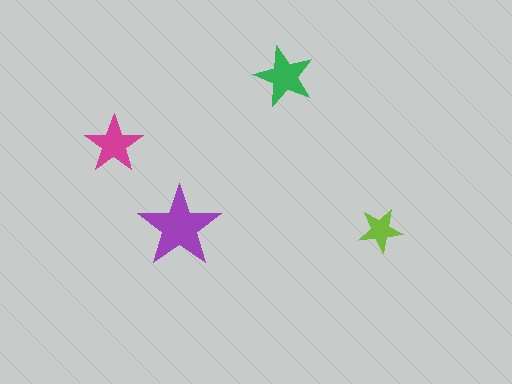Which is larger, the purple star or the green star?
The purple one.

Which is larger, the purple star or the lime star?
The purple one.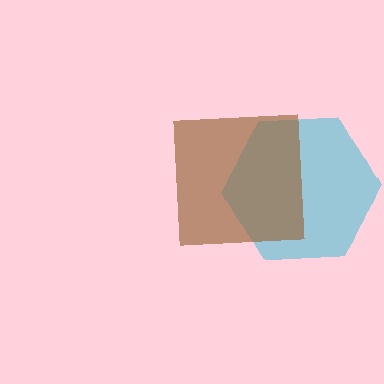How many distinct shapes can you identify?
There are 2 distinct shapes: a cyan hexagon, a brown square.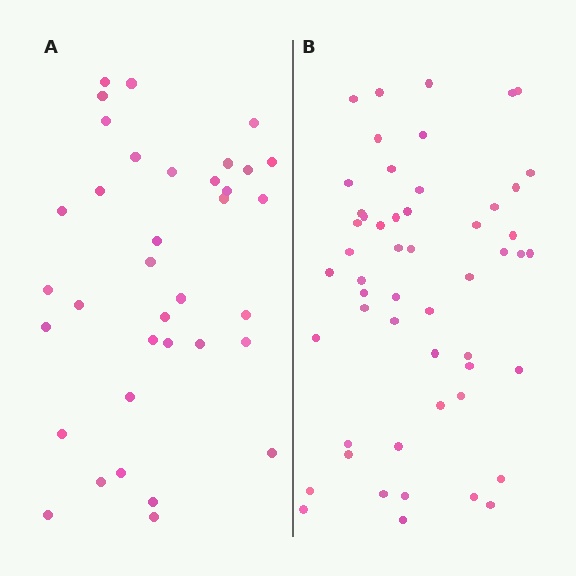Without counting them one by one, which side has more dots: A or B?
Region B (the right region) has more dots.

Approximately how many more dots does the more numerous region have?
Region B has approximately 15 more dots than region A.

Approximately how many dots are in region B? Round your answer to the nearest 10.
About 50 dots. (The exact count is 53, which rounds to 50.)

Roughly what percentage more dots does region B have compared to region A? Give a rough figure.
About 45% more.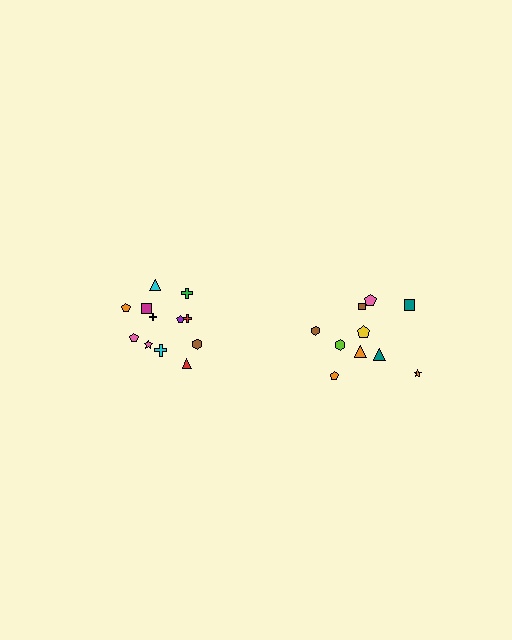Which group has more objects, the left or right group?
The left group.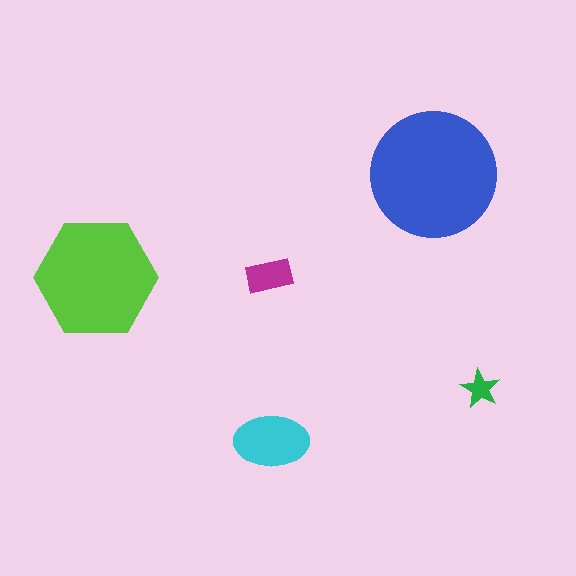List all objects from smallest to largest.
The green star, the magenta rectangle, the cyan ellipse, the lime hexagon, the blue circle.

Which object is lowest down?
The cyan ellipse is bottommost.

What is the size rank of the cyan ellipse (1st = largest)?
3rd.